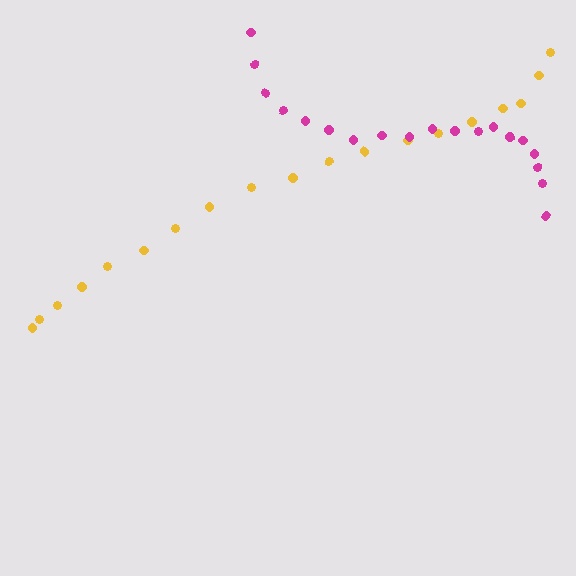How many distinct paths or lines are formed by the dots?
There are 2 distinct paths.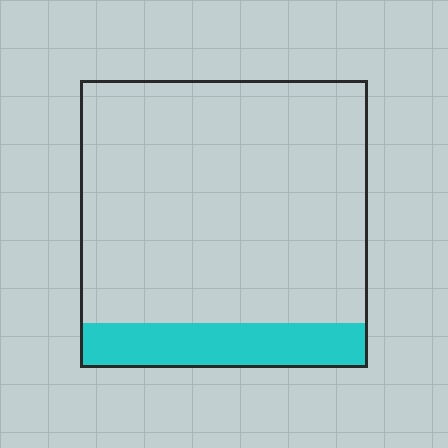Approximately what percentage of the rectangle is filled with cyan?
Approximately 15%.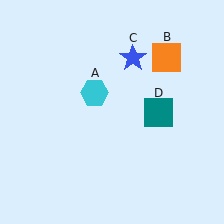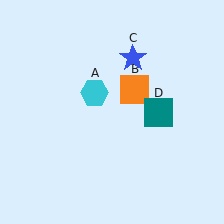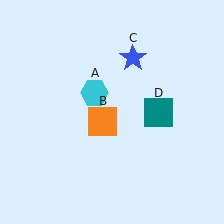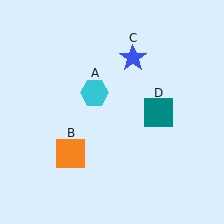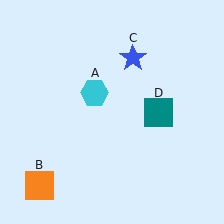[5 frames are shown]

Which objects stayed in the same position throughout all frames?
Cyan hexagon (object A) and blue star (object C) and teal square (object D) remained stationary.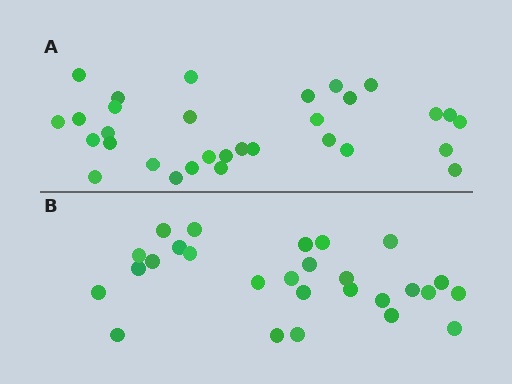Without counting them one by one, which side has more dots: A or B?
Region A (the top region) has more dots.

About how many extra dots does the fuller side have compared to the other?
Region A has about 4 more dots than region B.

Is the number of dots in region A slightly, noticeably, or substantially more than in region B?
Region A has only slightly more — the two regions are fairly close. The ratio is roughly 1.1 to 1.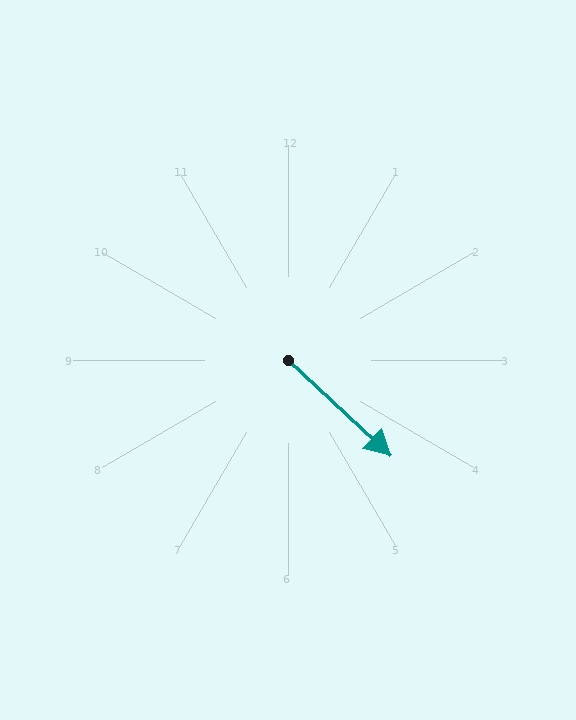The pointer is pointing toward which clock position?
Roughly 4 o'clock.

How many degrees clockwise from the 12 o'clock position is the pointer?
Approximately 133 degrees.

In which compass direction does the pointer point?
Southeast.